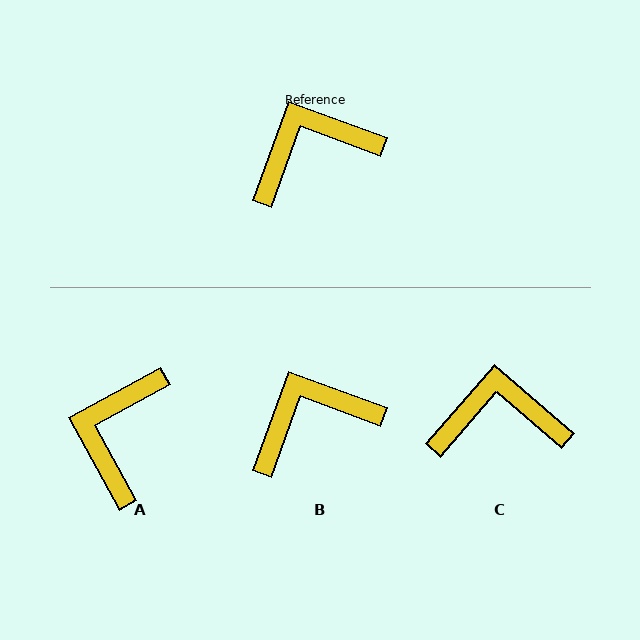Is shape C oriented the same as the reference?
No, it is off by about 21 degrees.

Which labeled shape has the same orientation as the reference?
B.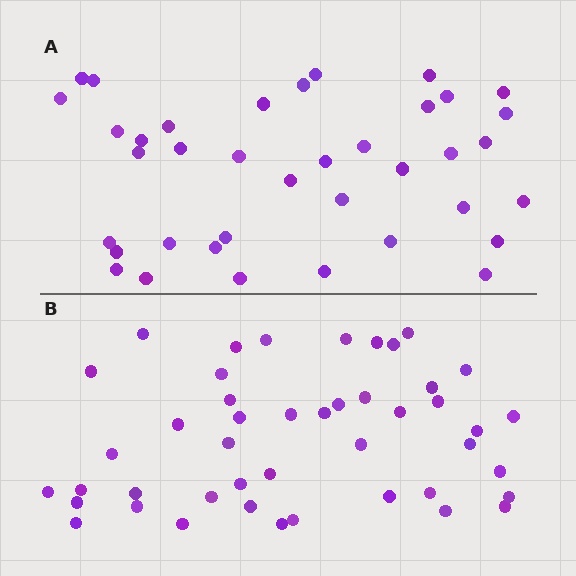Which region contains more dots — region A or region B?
Region B (the bottom region) has more dots.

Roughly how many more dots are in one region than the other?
Region B has roughly 8 or so more dots than region A.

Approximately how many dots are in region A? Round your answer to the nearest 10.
About 40 dots. (The exact count is 38, which rounds to 40.)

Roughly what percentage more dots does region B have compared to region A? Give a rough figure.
About 20% more.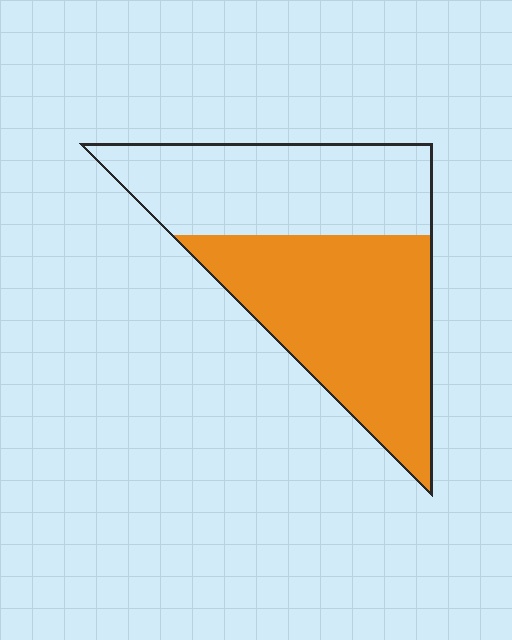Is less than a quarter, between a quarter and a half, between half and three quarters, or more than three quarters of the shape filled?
Between half and three quarters.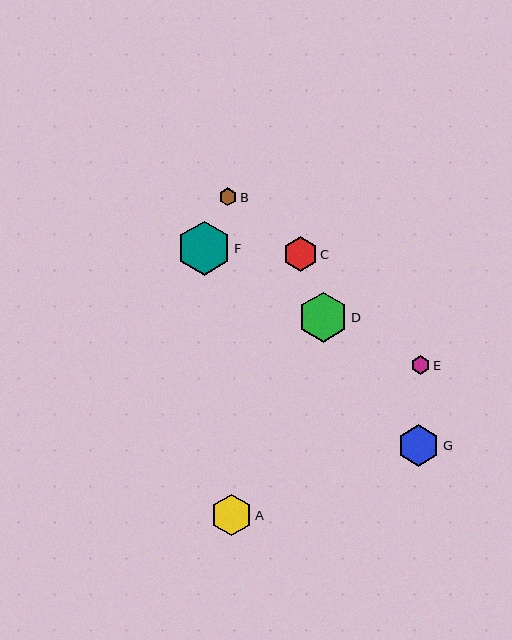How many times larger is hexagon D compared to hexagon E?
Hexagon D is approximately 2.7 times the size of hexagon E.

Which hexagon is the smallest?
Hexagon B is the smallest with a size of approximately 18 pixels.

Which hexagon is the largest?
Hexagon F is the largest with a size of approximately 54 pixels.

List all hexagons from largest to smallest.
From largest to smallest: F, D, G, A, C, E, B.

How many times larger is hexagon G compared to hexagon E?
Hexagon G is approximately 2.2 times the size of hexagon E.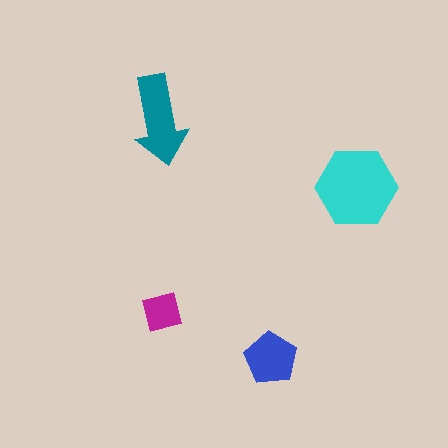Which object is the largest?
The cyan hexagon.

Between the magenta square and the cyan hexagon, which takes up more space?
The cyan hexagon.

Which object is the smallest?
The magenta square.